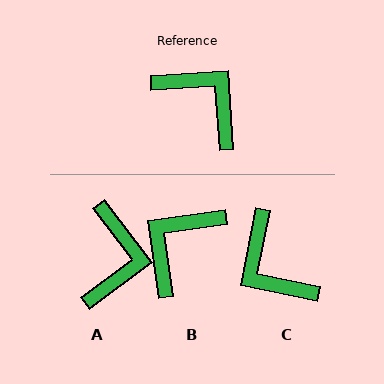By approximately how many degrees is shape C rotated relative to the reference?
Approximately 165 degrees counter-clockwise.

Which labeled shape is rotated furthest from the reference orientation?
C, about 165 degrees away.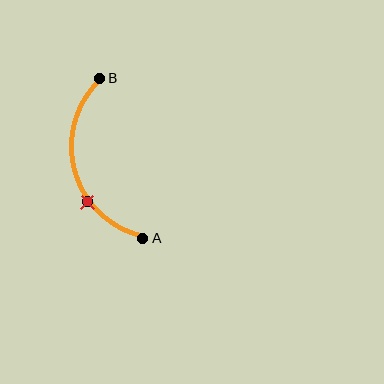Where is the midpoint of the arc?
The arc midpoint is the point on the curve farthest from the straight line joining A and B. It sits to the left of that line.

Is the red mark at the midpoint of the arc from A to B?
No. The red mark lies on the arc but is closer to endpoint A. The arc midpoint would be at the point on the curve equidistant along the arc from both A and B.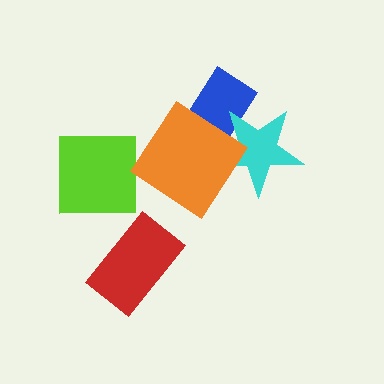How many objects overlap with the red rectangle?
0 objects overlap with the red rectangle.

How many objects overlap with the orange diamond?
2 objects overlap with the orange diamond.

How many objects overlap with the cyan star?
2 objects overlap with the cyan star.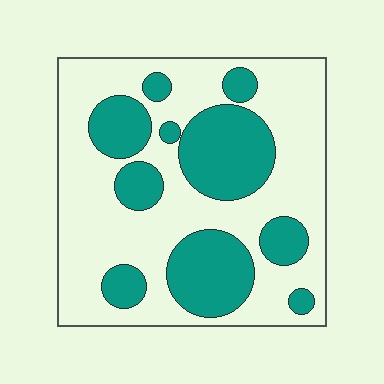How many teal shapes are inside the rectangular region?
10.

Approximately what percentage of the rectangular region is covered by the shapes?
Approximately 35%.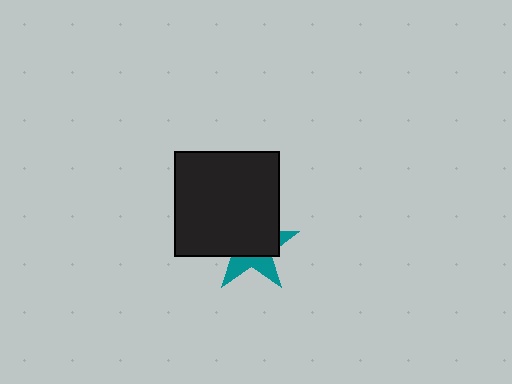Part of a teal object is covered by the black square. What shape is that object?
It is a star.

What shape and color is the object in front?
The object in front is a black square.